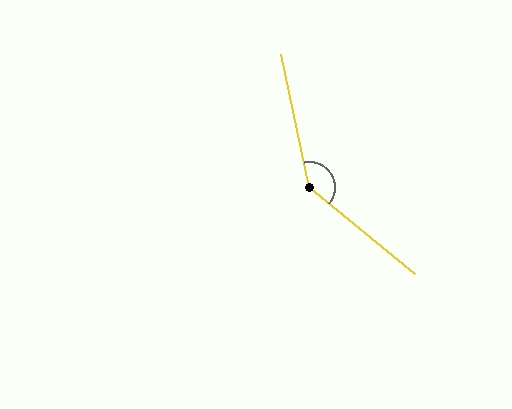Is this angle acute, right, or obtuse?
It is obtuse.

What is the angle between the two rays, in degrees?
Approximately 141 degrees.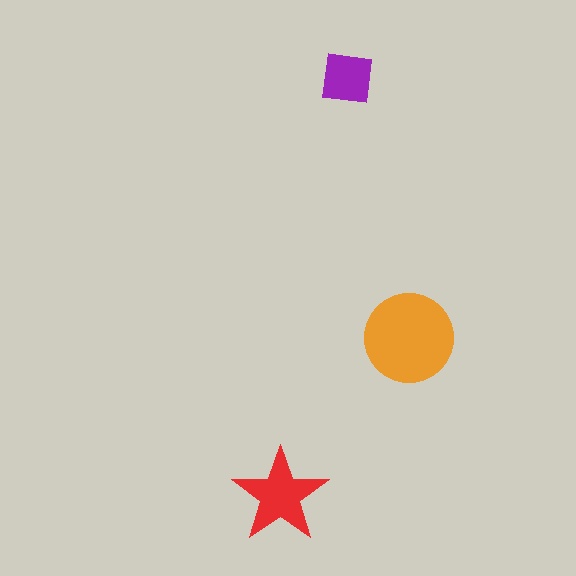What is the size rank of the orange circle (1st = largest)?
1st.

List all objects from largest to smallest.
The orange circle, the red star, the purple square.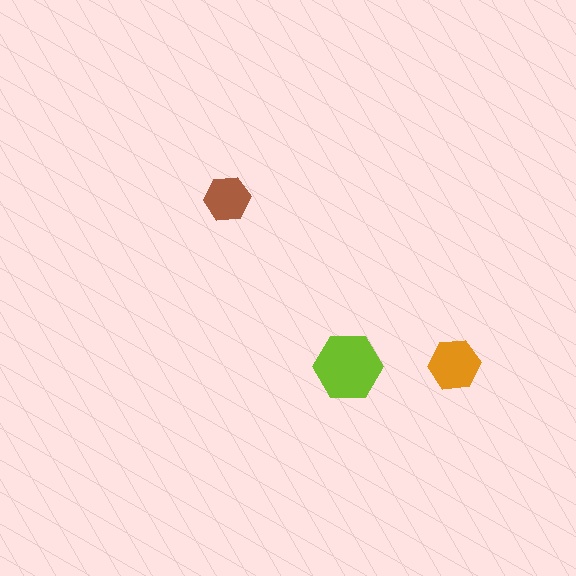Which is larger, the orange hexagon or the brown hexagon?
The orange one.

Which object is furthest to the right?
The orange hexagon is rightmost.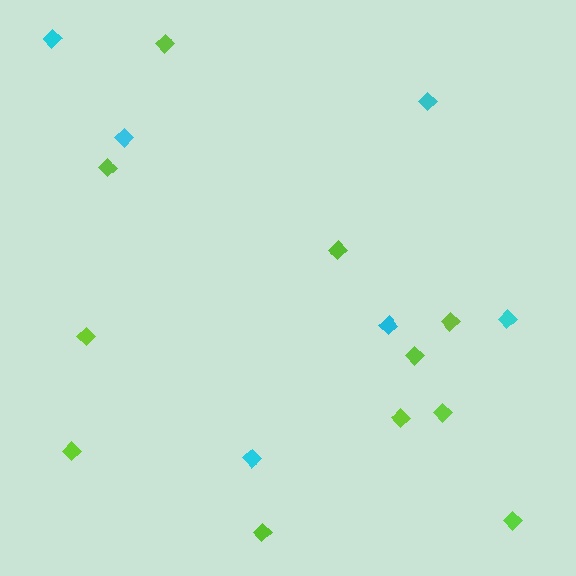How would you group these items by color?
There are 2 groups: one group of lime diamonds (11) and one group of cyan diamonds (6).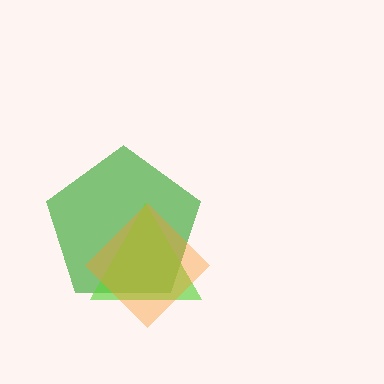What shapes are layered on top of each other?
The layered shapes are: a green pentagon, a lime triangle, an orange diamond.